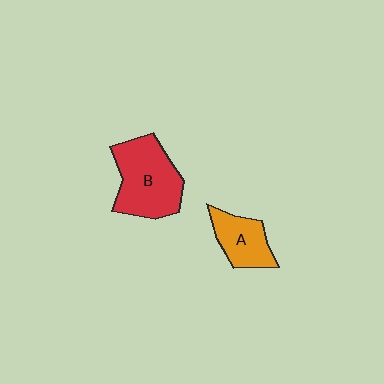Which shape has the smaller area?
Shape A (orange).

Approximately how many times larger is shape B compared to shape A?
Approximately 1.7 times.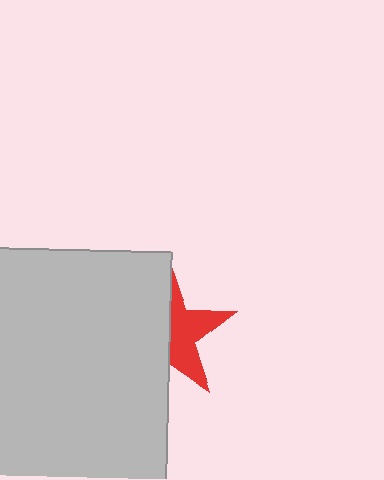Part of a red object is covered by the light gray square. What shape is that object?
It is a star.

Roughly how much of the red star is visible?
A small part of it is visible (roughly 45%).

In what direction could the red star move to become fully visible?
The red star could move right. That would shift it out from behind the light gray square entirely.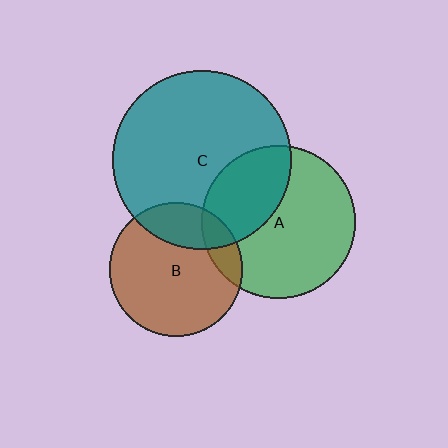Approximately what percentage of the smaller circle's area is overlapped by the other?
Approximately 15%.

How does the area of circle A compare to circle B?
Approximately 1.3 times.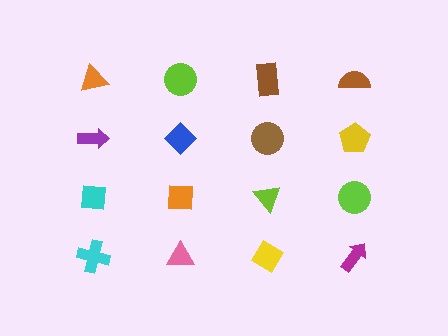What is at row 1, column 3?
A brown rectangle.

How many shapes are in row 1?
4 shapes.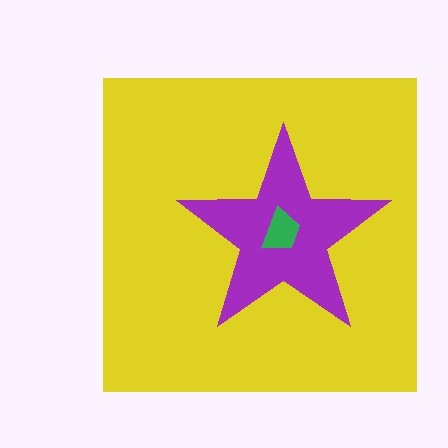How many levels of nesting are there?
3.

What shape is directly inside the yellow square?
The purple star.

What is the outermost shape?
The yellow square.